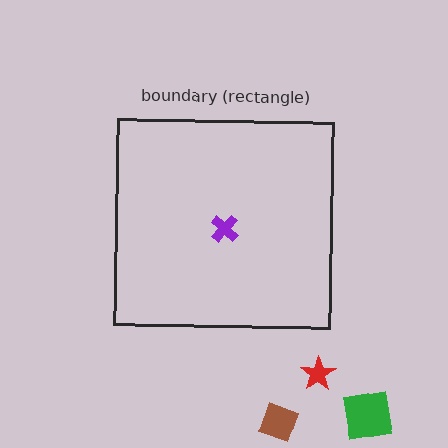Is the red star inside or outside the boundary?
Outside.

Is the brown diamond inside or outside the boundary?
Outside.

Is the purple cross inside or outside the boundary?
Inside.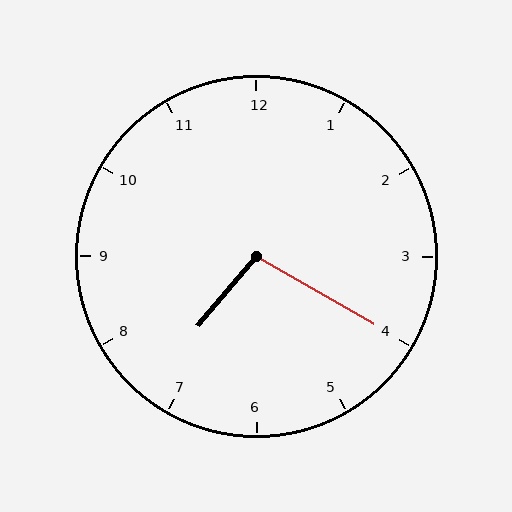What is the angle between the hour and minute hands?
Approximately 100 degrees.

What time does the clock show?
7:20.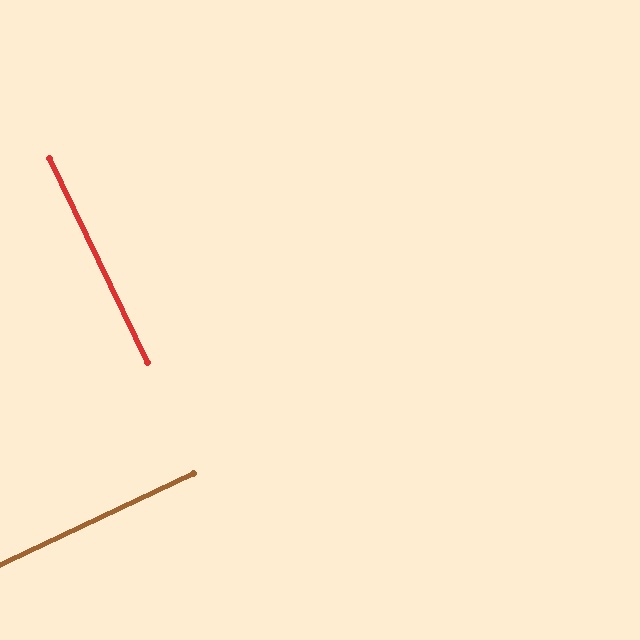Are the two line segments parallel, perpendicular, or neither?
Perpendicular — they meet at approximately 90°.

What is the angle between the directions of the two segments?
Approximately 90 degrees.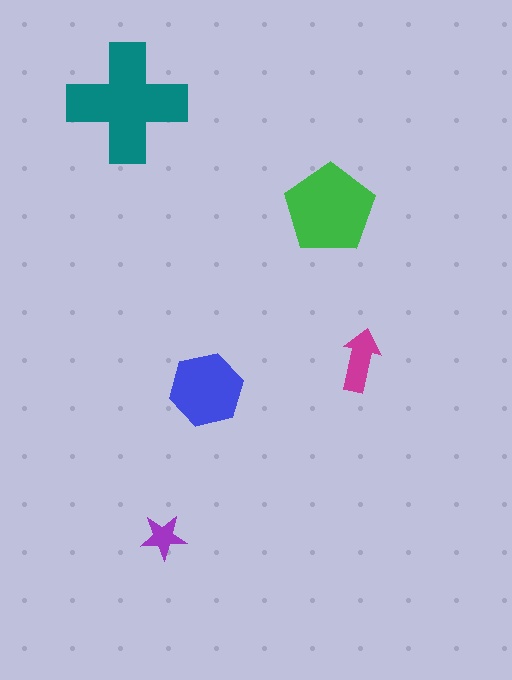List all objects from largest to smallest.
The teal cross, the green pentagon, the blue hexagon, the magenta arrow, the purple star.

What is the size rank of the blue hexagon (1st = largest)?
3rd.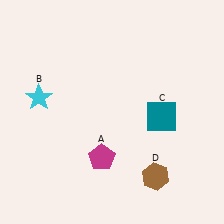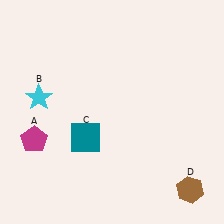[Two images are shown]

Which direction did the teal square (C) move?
The teal square (C) moved left.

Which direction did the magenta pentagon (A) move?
The magenta pentagon (A) moved left.